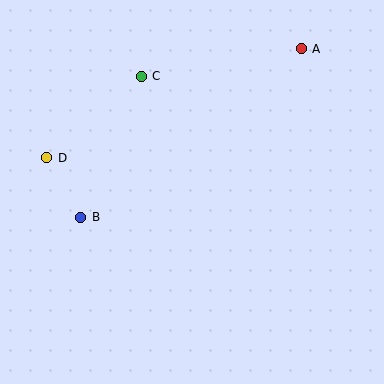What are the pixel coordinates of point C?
Point C is at (141, 76).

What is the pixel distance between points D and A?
The distance between D and A is 277 pixels.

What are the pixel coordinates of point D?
Point D is at (47, 158).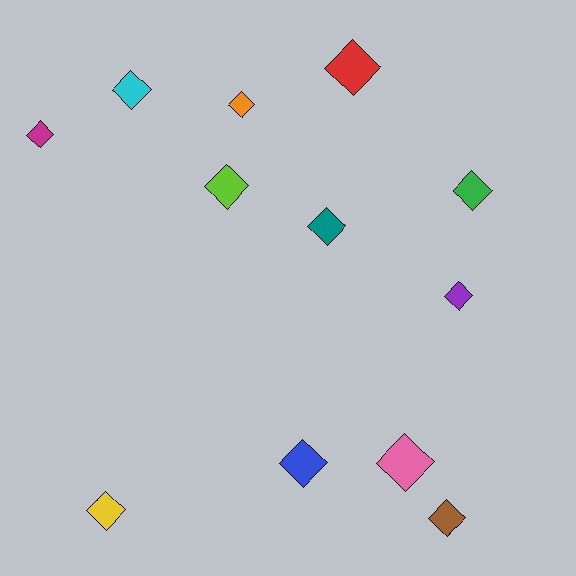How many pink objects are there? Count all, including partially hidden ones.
There is 1 pink object.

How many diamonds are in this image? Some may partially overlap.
There are 12 diamonds.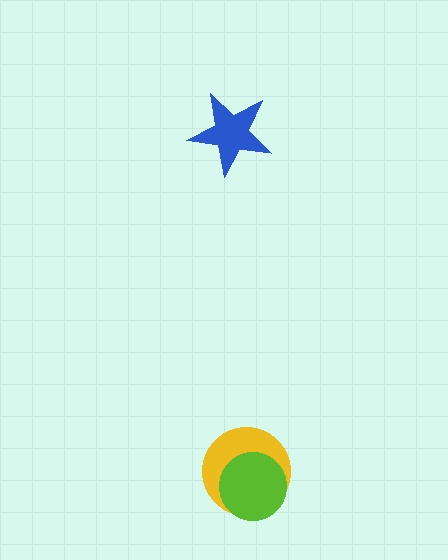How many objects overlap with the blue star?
0 objects overlap with the blue star.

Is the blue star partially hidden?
No, no other shape covers it.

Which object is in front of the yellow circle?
The lime circle is in front of the yellow circle.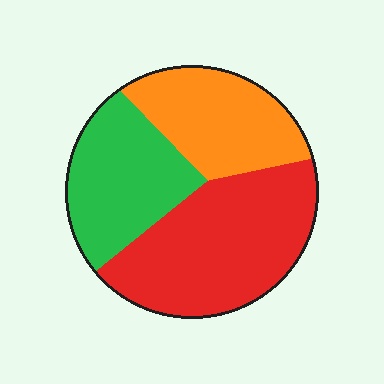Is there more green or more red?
Red.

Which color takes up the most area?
Red, at roughly 45%.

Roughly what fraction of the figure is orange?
Orange covers about 25% of the figure.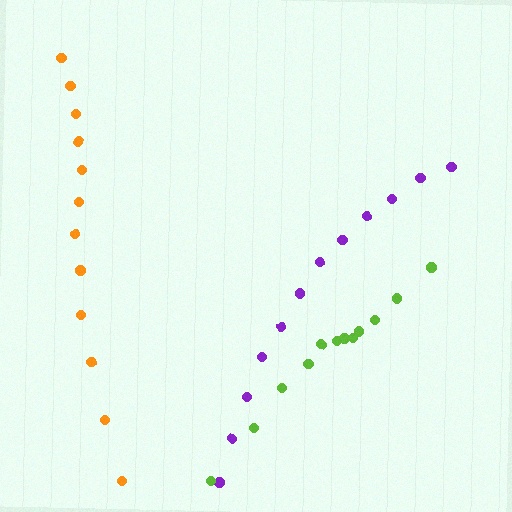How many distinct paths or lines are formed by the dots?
There are 3 distinct paths.